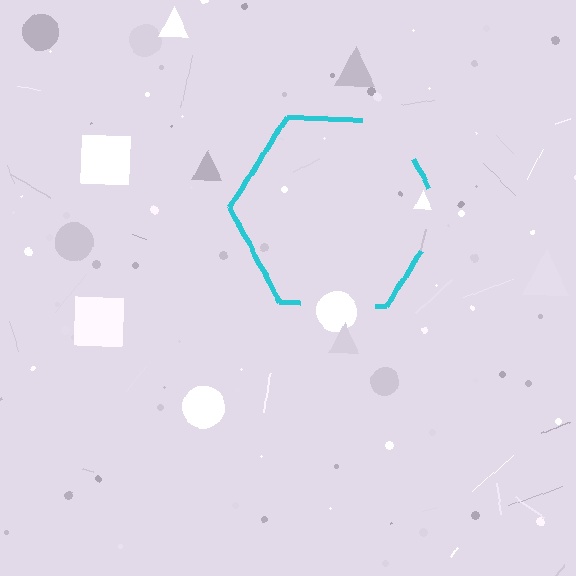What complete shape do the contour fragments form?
The contour fragments form a hexagon.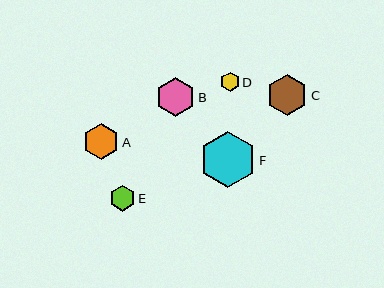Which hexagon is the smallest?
Hexagon D is the smallest with a size of approximately 19 pixels.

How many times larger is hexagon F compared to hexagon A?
Hexagon F is approximately 1.6 times the size of hexagon A.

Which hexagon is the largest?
Hexagon F is the largest with a size of approximately 57 pixels.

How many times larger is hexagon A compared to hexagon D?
Hexagon A is approximately 1.9 times the size of hexagon D.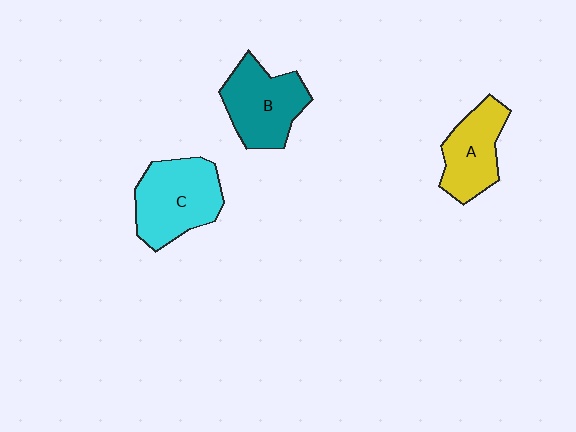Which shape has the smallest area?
Shape A (yellow).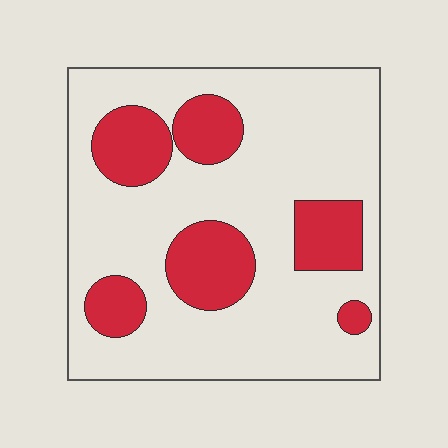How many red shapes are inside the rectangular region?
6.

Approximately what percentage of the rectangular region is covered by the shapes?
Approximately 25%.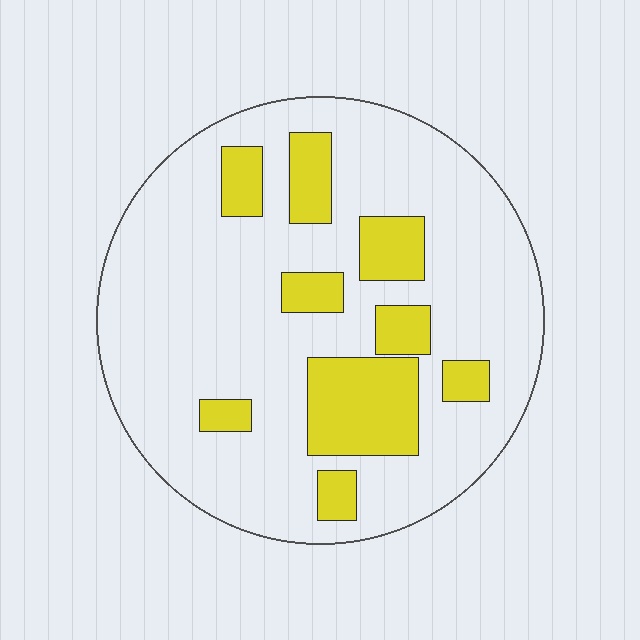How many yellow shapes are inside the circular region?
9.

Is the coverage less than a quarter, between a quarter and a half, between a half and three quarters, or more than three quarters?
Less than a quarter.